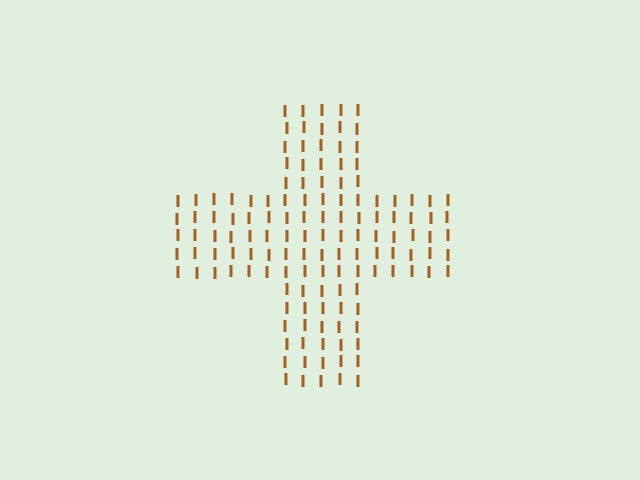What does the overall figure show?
The overall figure shows a cross.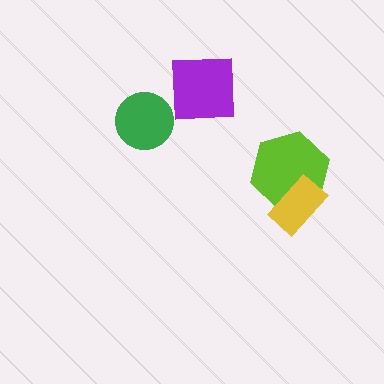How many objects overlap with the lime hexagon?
1 object overlaps with the lime hexagon.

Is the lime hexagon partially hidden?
Yes, it is partially covered by another shape.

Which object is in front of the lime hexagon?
The yellow rectangle is in front of the lime hexagon.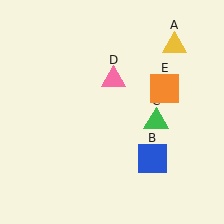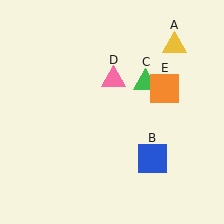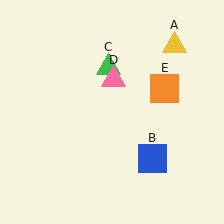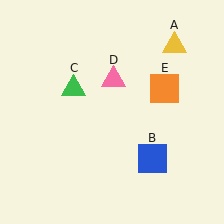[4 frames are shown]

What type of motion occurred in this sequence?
The green triangle (object C) rotated counterclockwise around the center of the scene.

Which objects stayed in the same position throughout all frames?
Yellow triangle (object A) and blue square (object B) and pink triangle (object D) and orange square (object E) remained stationary.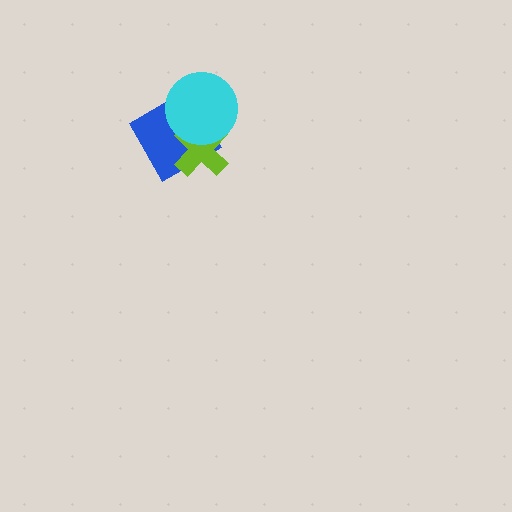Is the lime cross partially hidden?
Yes, it is partially covered by another shape.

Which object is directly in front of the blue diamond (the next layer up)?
The lime cross is directly in front of the blue diamond.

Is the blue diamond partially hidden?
Yes, it is partially covered by another shape.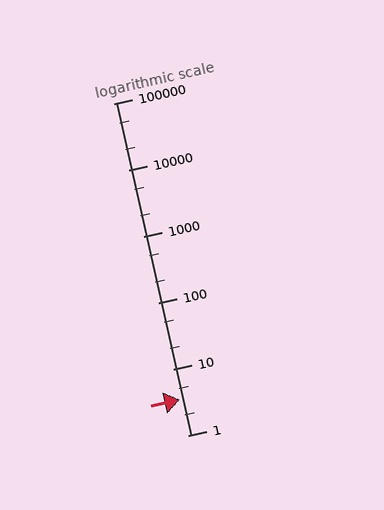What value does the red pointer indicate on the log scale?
The pointer indicates approximately 3.4.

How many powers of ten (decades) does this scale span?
The scale spans 5 decades, from 1 to 100000.